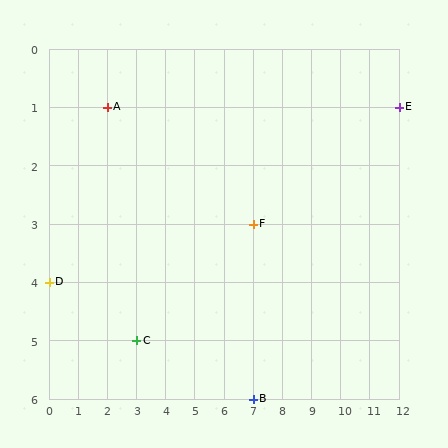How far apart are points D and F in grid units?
Points D and F are 7 columns and 1 row apart (about 7.1 grid units diagonally).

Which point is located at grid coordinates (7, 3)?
Point F is at (7, 3).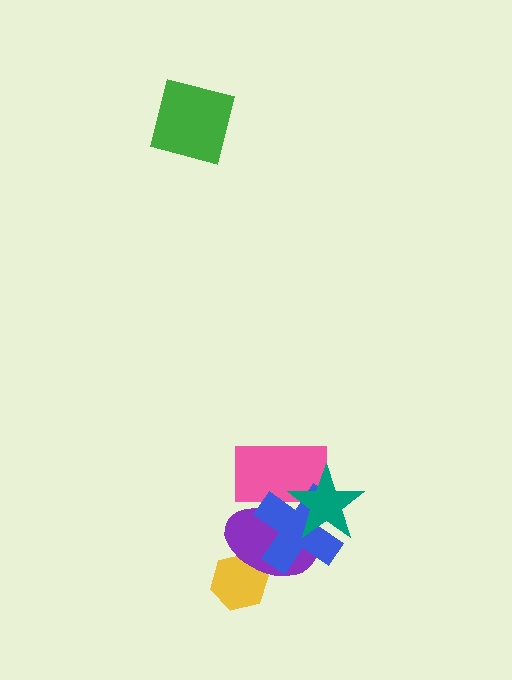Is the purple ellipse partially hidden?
Yes, it is partially covered by another shape.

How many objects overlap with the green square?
0 objects overlap with the green square.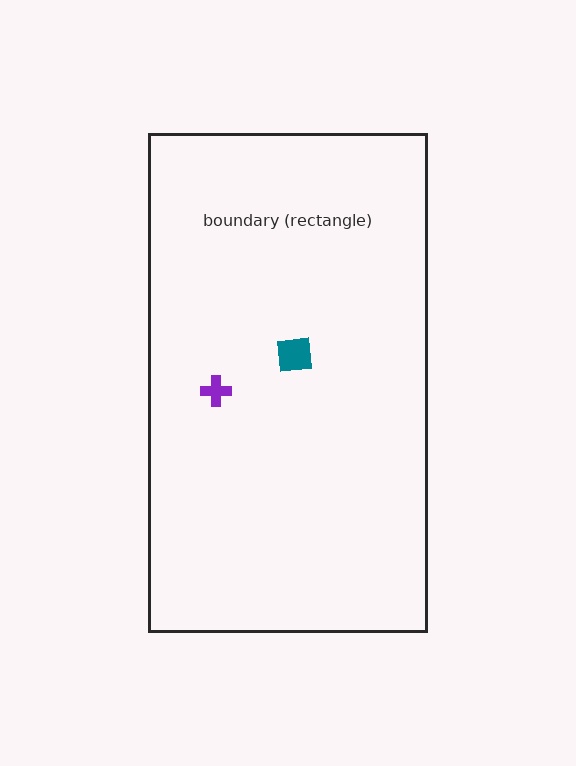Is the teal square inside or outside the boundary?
Inside.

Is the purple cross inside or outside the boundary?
Inside.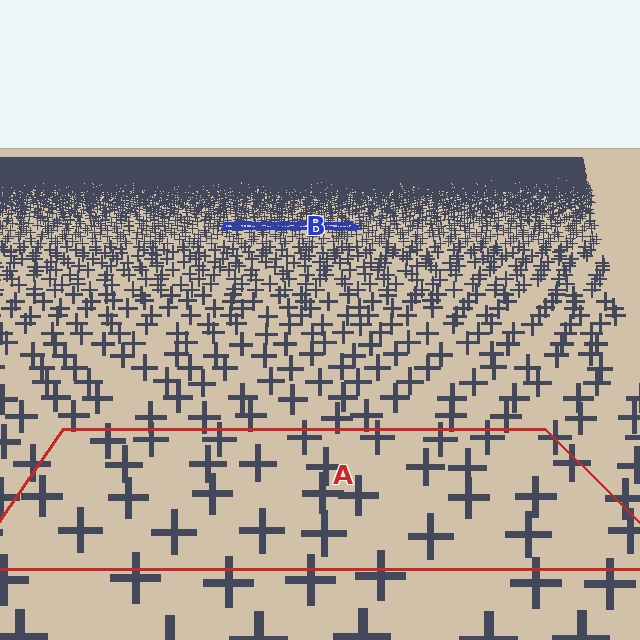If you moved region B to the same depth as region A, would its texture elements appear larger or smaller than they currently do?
They would appear larger. At a closer depth, the same texture elements are projected at a bigger on-screen size.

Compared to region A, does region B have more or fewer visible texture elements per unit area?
Region B has more texture elements per unit area — they are packed more densely because it is farther away.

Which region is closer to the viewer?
Region A is closer. The texture elements there are larger and more spread out.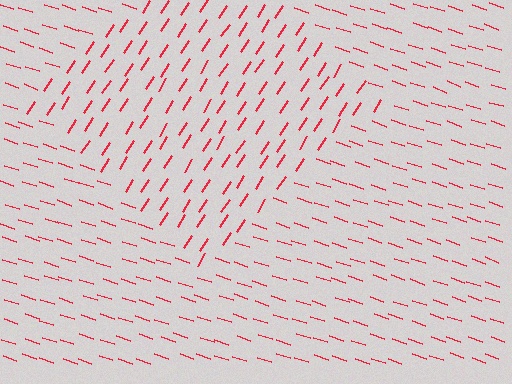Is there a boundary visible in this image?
Yes, there is a texture boundary formed by a change in line orientation.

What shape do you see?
I see a diamond.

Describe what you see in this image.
The image is filled with small red line segments. A diamond region in the image has lines oriented differently from the surrounding lines, creating a visible texture boundary.